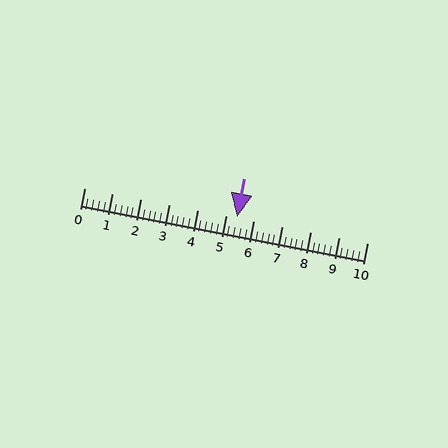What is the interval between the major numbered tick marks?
The major tick marks are spaced 1 units apart.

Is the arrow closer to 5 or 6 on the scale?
The arrow is closer to 5.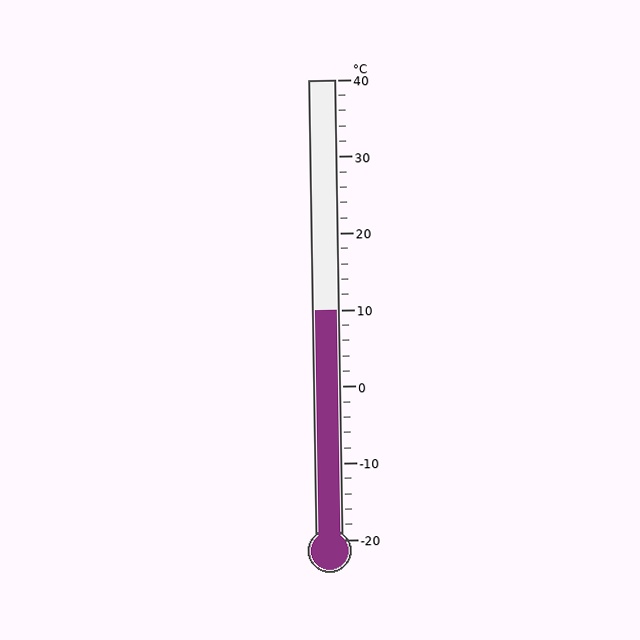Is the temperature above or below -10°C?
The temperature is above -10°C.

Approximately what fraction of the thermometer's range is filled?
The thermometer is filled to approximately 50% of its range.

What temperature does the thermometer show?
The thermometer shows approximately 10°C.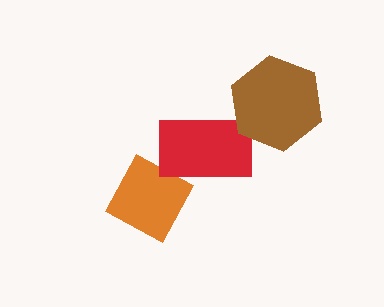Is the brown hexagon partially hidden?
No, no other shape covers it.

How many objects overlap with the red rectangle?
2 objects overlap with the red rectangle.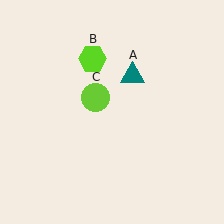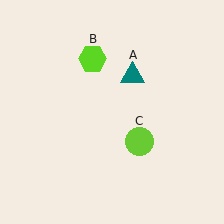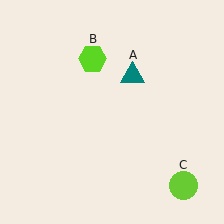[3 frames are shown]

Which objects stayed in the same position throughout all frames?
Teal triangle (object A) and lime hexagon (object B) remained stationary.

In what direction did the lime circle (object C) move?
The lime circle (object C) moved down and to the right.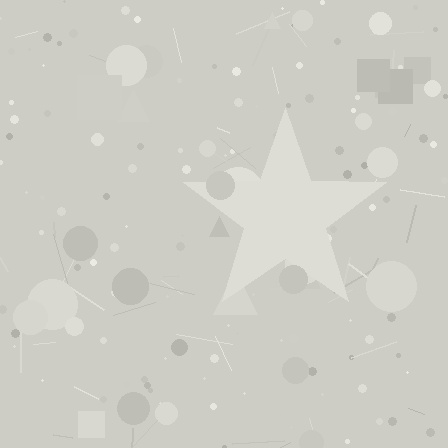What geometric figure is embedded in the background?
A star is embedded in the background.